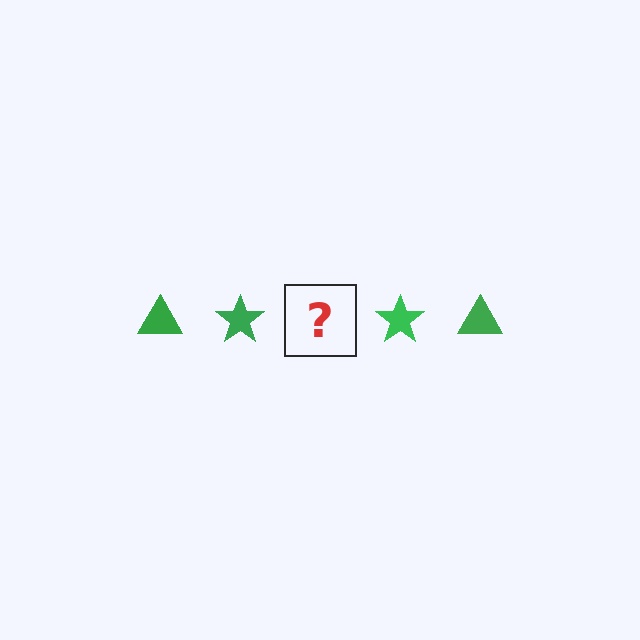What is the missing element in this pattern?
The missing element is a green triangle.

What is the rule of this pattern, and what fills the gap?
The rule is that the pattern cycles through triangle, star shapes in green. The gap should be filled with a green triangle.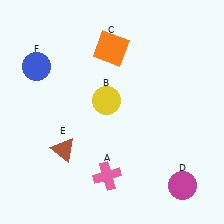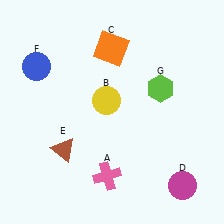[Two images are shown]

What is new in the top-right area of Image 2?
A lime hexagon (G) was added in the top-right area of Image 2.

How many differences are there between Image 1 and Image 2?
There is 1 difference between the two images.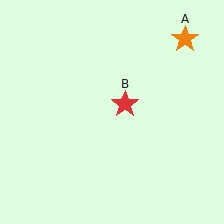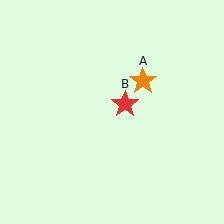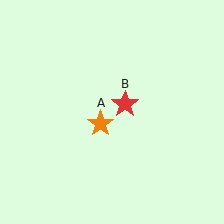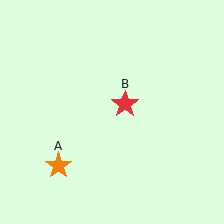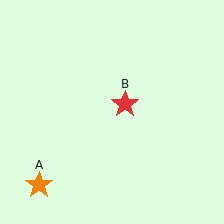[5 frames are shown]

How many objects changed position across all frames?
1 object changed position: orange star (object A).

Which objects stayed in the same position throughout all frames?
Red star (object B) remained stationary.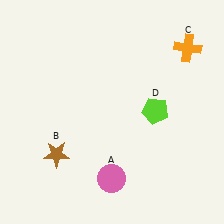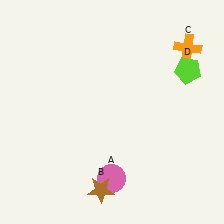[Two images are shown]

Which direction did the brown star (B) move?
The brown star (B) moved right.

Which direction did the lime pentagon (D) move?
The lime pentagon (D) moved up.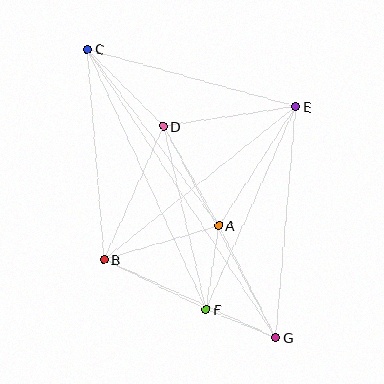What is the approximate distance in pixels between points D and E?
The distance between D and E is approximately 134 pixels.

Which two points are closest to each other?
Points F and G are closest to each other.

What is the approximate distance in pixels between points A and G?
The distance between A and G is approximately 126 pixels.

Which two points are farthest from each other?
Points C and G are farthest from each other.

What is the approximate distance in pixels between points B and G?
The distance between B and G is approximately 189 pixels.